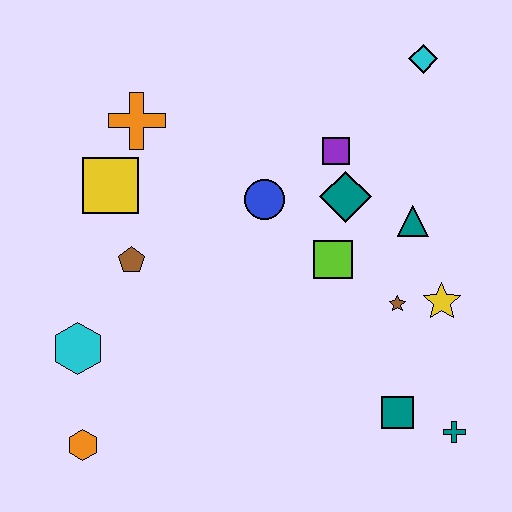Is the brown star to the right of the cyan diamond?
No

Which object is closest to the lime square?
The teal diamond is closest to the lime square.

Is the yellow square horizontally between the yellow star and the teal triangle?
No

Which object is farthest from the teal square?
The orange cross is farthest from the teal square.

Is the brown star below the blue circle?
Yes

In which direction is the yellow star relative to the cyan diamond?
The yellow star is below the cyan diamond.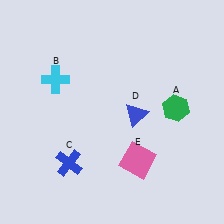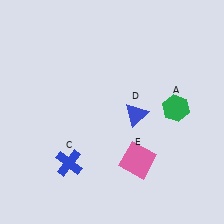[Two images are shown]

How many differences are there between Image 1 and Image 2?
There is 1 difference between the two images.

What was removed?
The cyan cross (B) was removed in Image 2.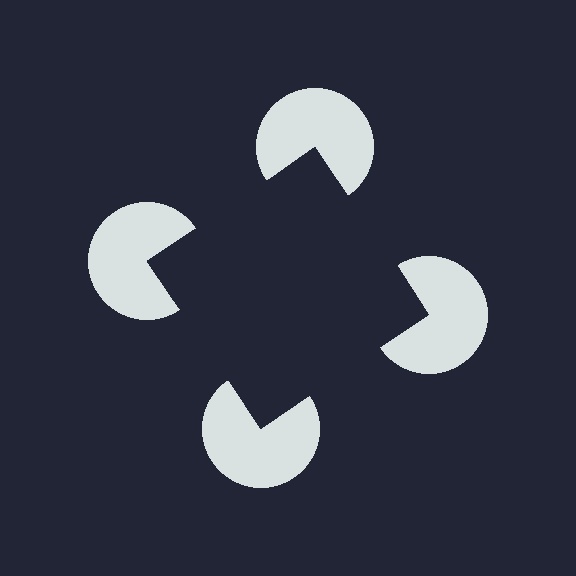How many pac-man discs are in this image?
There are 4 — one at each vertex of the illusory square.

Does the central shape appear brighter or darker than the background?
It typically appears slightly darker than the background, even though no actual brightness change is drawn.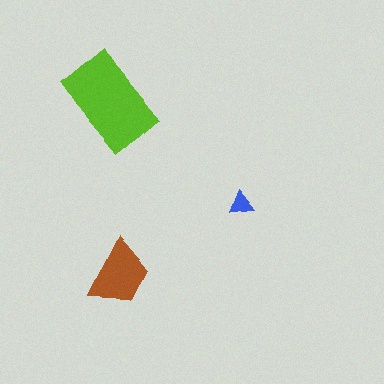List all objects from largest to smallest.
The lime rectangle, the brown trapezoid, the blue triangle.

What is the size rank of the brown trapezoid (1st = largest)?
2nd.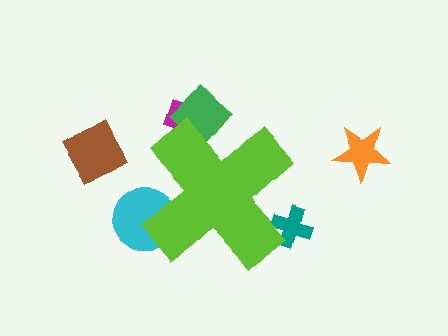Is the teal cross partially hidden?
Yes, the teal cross is partially hidden behind the lime cross.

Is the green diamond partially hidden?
Yes, the green diamond is partially hidden behind the lime cross.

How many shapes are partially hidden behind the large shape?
4 shapes are partially hidden.